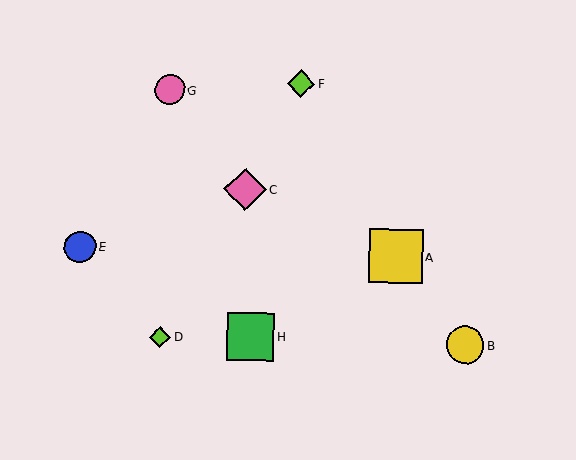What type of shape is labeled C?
Shape C is a pink diamond.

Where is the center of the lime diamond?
The center of the lime diamond is at (160, 337).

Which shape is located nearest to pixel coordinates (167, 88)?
The pink circle (labeled G) at (170, 90) is nearest to that location.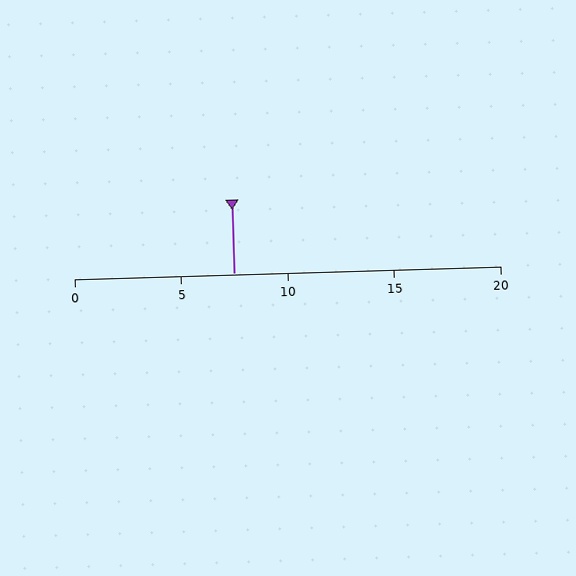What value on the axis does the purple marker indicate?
The marker indicates approximately 7.5.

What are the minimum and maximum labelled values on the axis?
The axis runs from 0 to 20.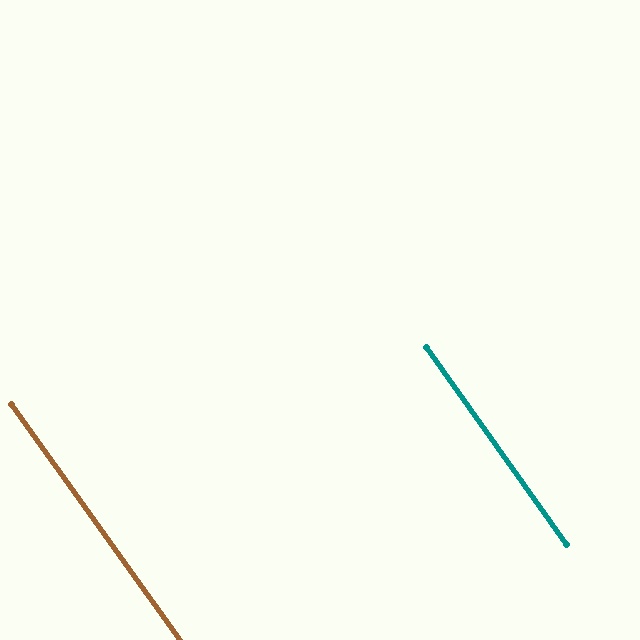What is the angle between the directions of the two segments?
Approximately 0 degrees.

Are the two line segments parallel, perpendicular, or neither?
Parallel — their directions differ by only 0.2°.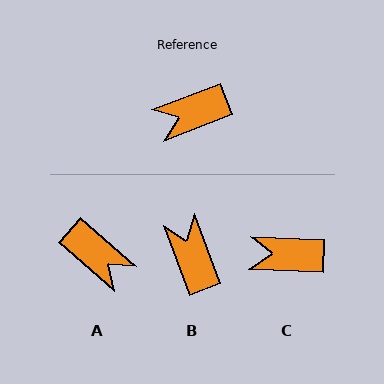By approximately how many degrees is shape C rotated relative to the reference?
Approximately 23 degrees clockwise.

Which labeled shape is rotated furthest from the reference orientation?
A, about 118 degrees away.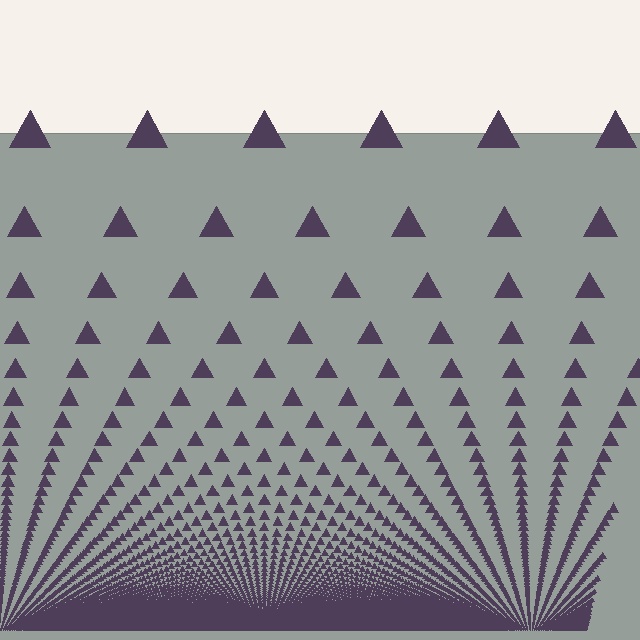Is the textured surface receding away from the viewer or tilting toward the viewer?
The surface appears to tilt toward the viewer. Texture elements get larger and sparser toward the top.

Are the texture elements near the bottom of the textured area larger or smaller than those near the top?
Smaller. The gradient is inverted — elements near the bottom are smaller and denser.